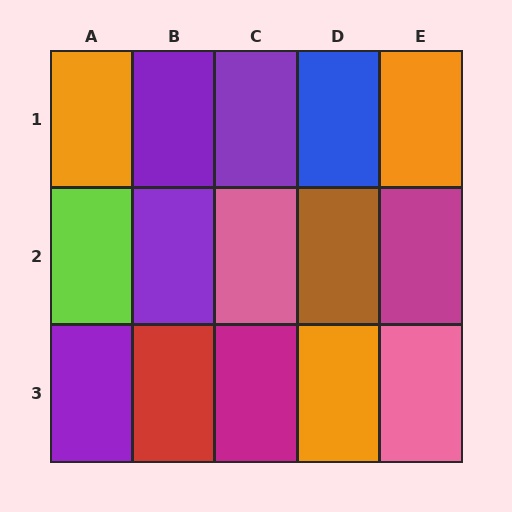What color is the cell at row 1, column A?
Orange.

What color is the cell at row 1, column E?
Orange.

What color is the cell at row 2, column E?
Magenta.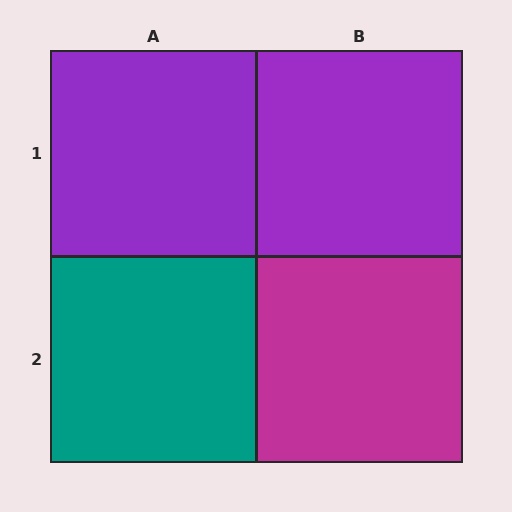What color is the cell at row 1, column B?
Purple.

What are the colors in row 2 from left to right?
Teal, magenta.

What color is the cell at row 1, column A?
Purple.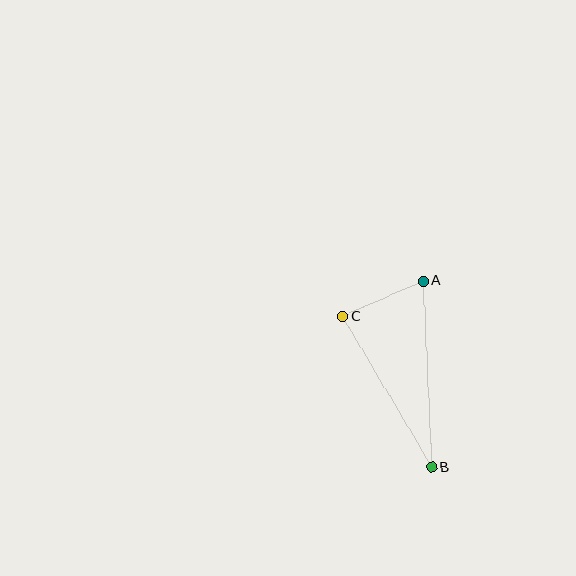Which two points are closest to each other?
Points A and C are closest to each other.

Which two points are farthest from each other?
Points A and B are farthest from each other.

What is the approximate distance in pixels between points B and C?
The distance between B and C is approximately 175 pixels.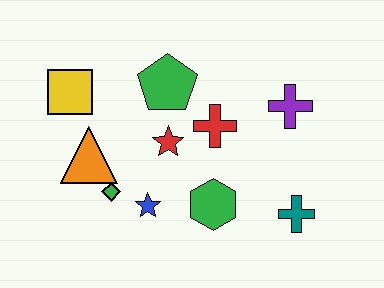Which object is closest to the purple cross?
The red cross is closest to the purple cross.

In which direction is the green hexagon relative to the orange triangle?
The green hexagon is to the right of the orange triangle.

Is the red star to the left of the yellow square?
No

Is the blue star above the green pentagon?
No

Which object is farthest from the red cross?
The yellow square is farthest from the red cross.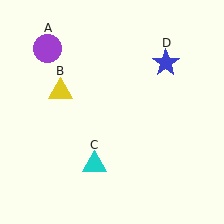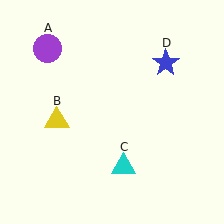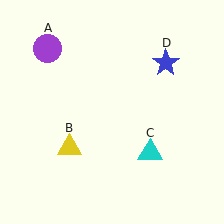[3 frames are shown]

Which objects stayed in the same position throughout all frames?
Purple circle (object A) and blue star (object D) remained stationary.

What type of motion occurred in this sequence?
The yellow triangle (object B), cyan triangle (object C) rotated counterclockwise around the center of the scene.